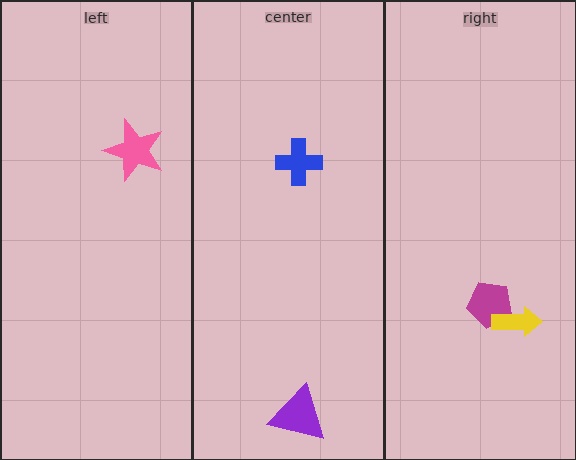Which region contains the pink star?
The left region.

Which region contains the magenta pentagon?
The right region.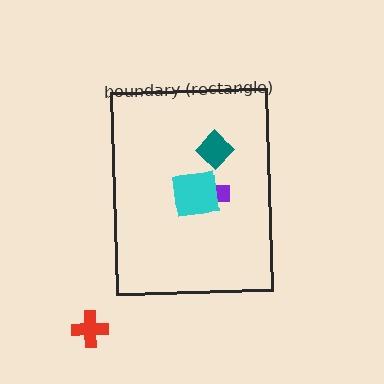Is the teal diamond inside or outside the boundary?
Inside.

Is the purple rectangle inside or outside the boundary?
Inside.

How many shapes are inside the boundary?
3 inside, 1 outside.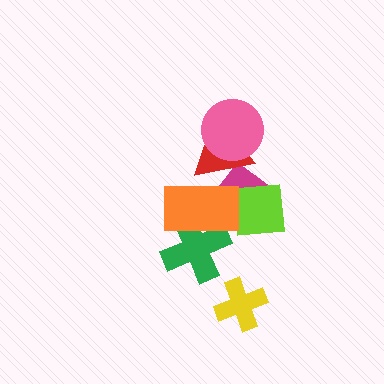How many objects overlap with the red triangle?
3 objects overlap with the red triangle.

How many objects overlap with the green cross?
1 object overlaps with the green cross.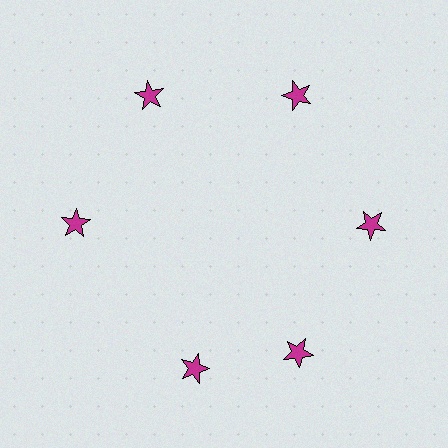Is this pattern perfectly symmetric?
No. The 6 magenta stars are arranged in a ring, but one element near the 7 o'clock position is rotated out of alignment along the ring, breaking the 6-fold rotational symmetry.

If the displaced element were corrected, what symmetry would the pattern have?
It would have 6-fold rotational symmetry — the pattern would map onto itself every 60 degrees.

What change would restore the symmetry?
The symmetry would be restored by rotating it back into even spacing with its neighbors so that all 6 stars sit at equal angles and equal distance from the center.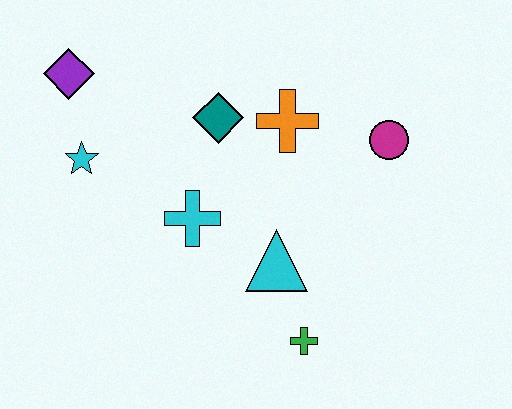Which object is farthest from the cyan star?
The magenta circle is farthest from the cyan star.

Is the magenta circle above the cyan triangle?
Yes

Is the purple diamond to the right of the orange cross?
No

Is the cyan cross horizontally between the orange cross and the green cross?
No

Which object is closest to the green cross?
The cyan triangle is closest to the green cross.